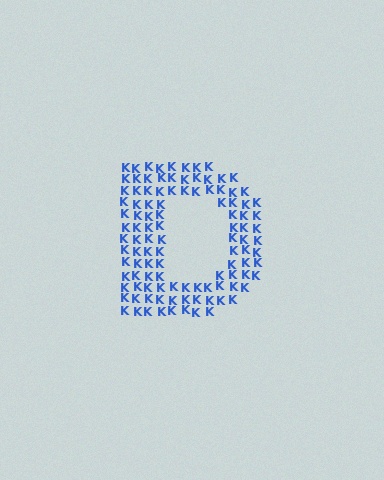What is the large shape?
The large shape is the letter D.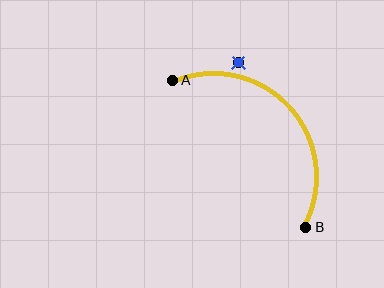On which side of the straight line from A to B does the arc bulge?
The arc bulges above and to the right of the straight line connecting A and B.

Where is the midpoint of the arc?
The arc midpoint is the point on the curve farthest from the straight line joining A and B. It sits above and to the right of that line.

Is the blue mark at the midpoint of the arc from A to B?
No — the blue mark does not lie on the arc at all. It sits slightly outside the curve.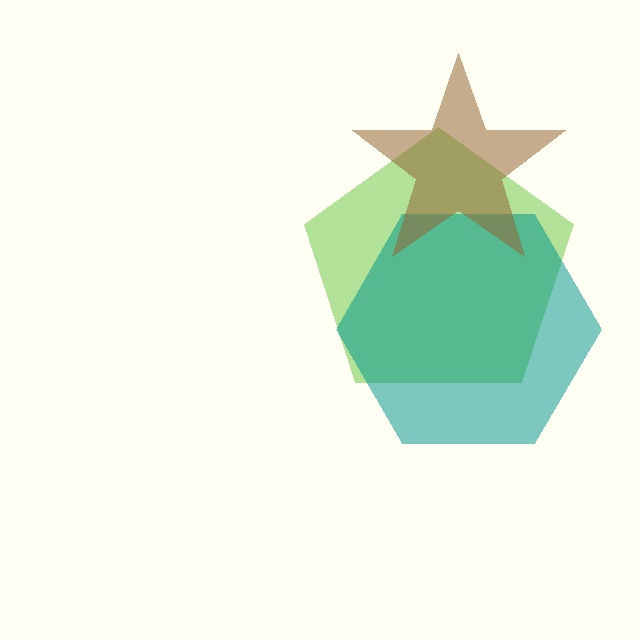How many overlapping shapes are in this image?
There are 3 overlapping shapes in the image.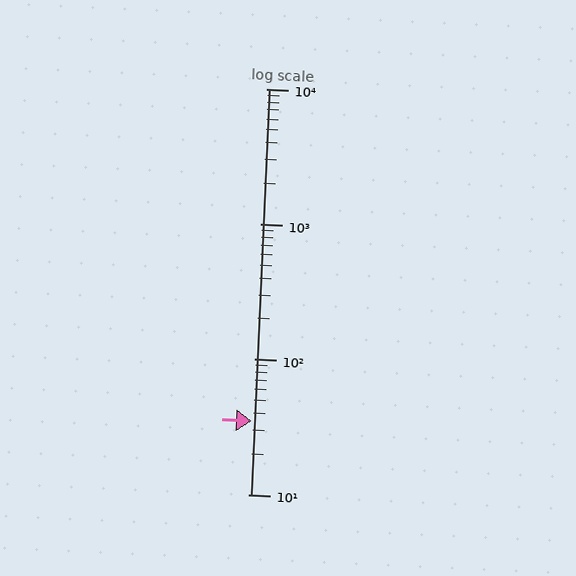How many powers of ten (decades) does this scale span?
The scale spans 3 decades, from 10 to 10000.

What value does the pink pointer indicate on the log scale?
The pointer indicates approximately 35.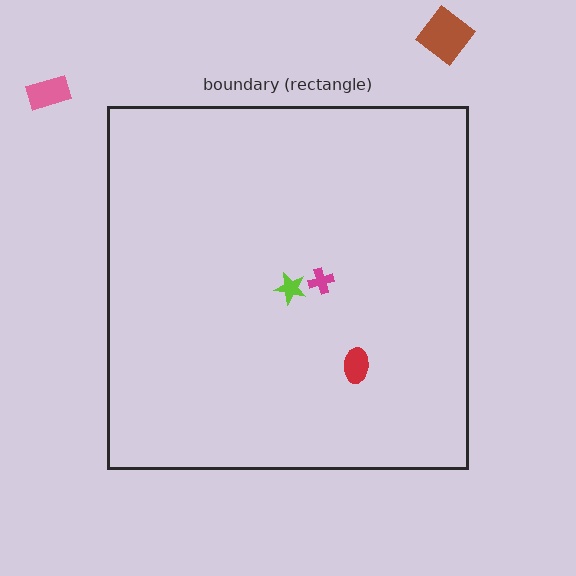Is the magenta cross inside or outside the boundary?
Inside.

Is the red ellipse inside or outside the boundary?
Inside.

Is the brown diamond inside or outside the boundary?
Outside.